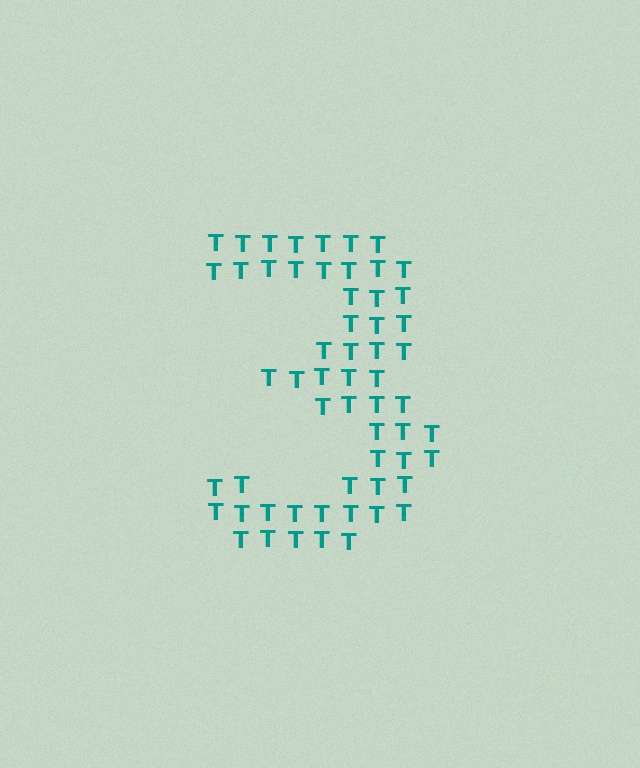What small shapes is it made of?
It is made of small letter T's.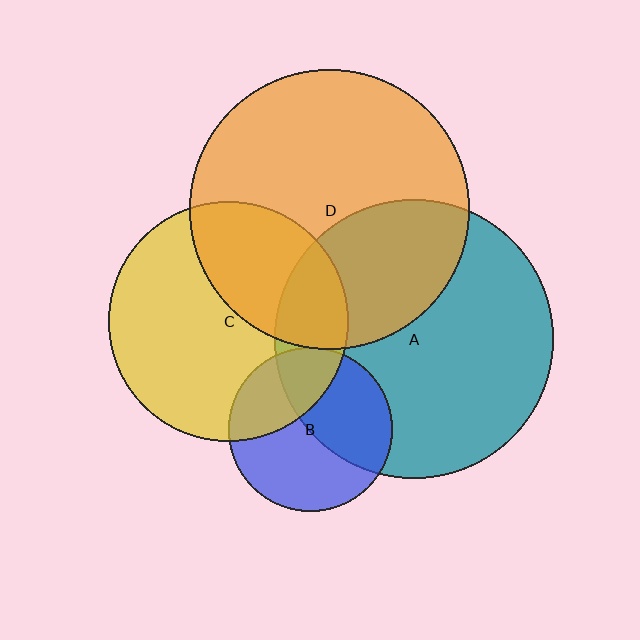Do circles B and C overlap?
Yes.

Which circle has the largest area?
Circle D (orange).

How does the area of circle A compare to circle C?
Approximately 1.4 times.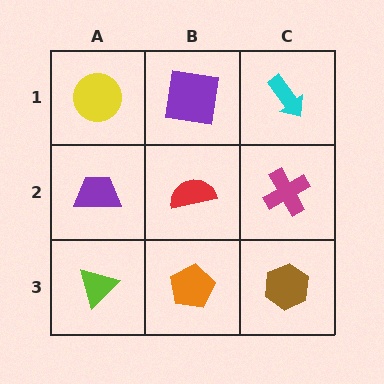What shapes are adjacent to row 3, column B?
A red semicircle (row 2, column B), a lime triangle (row 3, column A), a brown hexagon (row 3, column C).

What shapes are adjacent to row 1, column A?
A purple trapezoid (row 2, column A), a purple square (row 1, column B).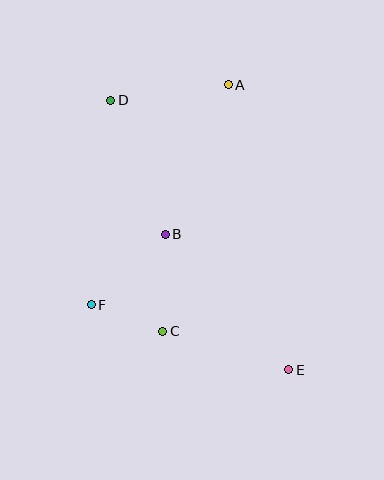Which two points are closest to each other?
Points C and F are closest to each other.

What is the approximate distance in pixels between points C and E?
The distance between C and E is approximately 132 pixels.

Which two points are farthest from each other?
Points D and E are farthest from each other.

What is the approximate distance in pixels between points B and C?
The distance between B and C is approximately 97 pixels.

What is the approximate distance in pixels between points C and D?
The distance between C and D is approximately 236 pixels.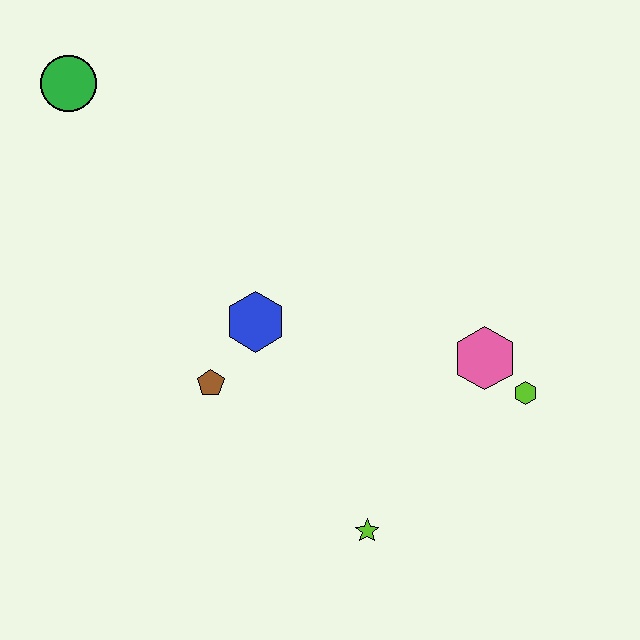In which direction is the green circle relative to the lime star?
The green circle is above the lime star.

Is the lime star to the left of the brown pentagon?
No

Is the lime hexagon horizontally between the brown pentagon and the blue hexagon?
No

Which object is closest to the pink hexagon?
The lime hexagon is closest to the pink hexagon.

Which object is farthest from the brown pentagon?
The green circle is farthest from the brown pentagon.